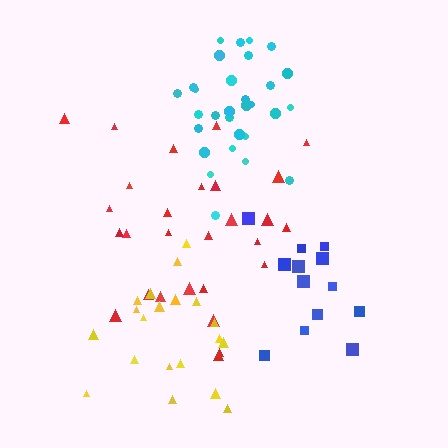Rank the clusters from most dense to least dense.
cyan, blue, yellow, red.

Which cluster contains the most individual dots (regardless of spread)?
Cyan (30).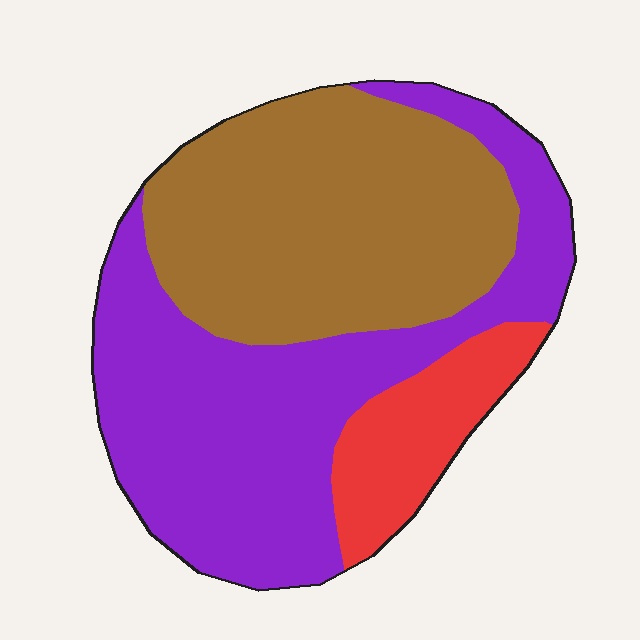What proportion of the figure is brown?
Brown takes up about two fifths (2/5) of the figure.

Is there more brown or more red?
Brown.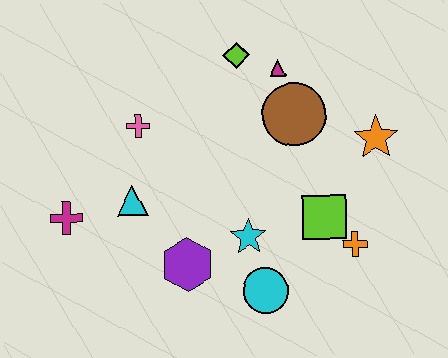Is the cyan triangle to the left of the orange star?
Yes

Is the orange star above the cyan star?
Yes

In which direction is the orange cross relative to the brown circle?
The orange cross is below the brown circle.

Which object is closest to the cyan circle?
The cyan star is closest to the cyan circle.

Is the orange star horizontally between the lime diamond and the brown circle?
No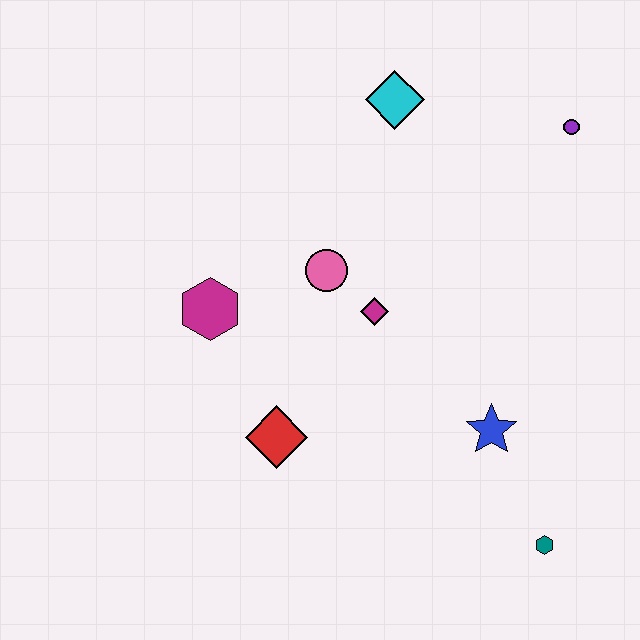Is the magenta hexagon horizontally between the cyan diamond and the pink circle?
No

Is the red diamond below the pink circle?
Yes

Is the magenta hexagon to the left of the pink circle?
Yes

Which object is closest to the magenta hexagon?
The pink circle is closest to the magenta hexagon.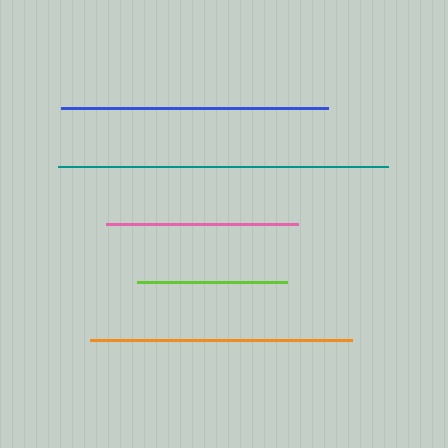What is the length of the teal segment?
The teal segment is approximately 330 pixels long.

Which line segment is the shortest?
The lime line is the shortest at approximately 150 pixels.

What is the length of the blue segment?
The blue segment is approximately 267 pixels long.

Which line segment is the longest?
The teal line is the longest at approximately 330 pixels.